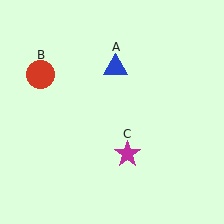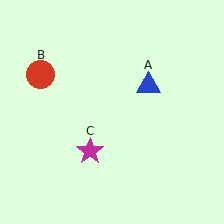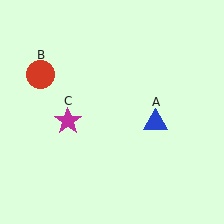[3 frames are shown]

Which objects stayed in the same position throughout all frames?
Red circle (object B) remained stationary.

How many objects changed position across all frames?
2 objects changed position: blue triangle (object A), magenta star (object C).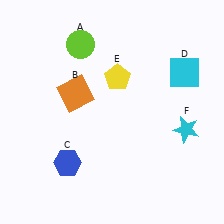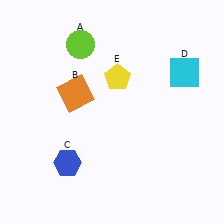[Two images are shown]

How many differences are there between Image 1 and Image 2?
There is 1 difference between the two images.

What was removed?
The cyan star (F) was removed in Image 2.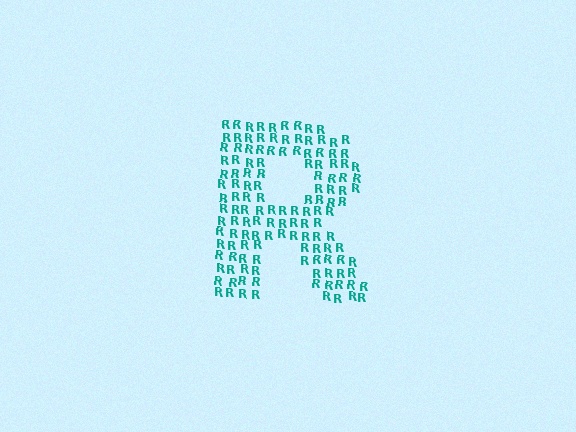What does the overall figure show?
The overall figure shows the letter R.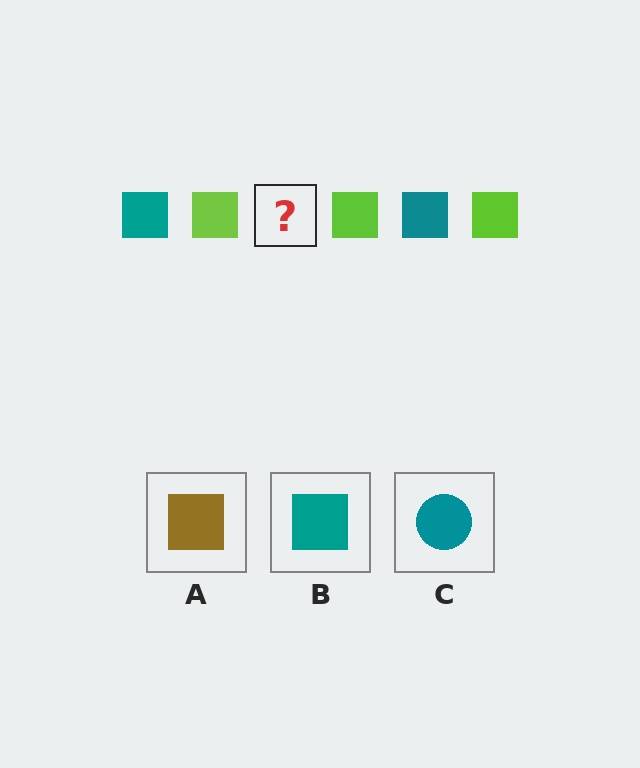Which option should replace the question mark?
Option B.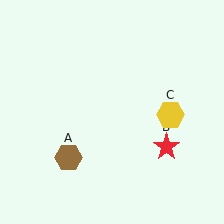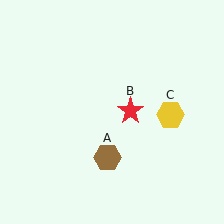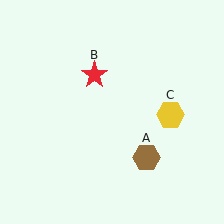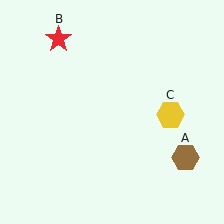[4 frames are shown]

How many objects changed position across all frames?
2 objects changed position: brown hexagon (object A), red star (object B).